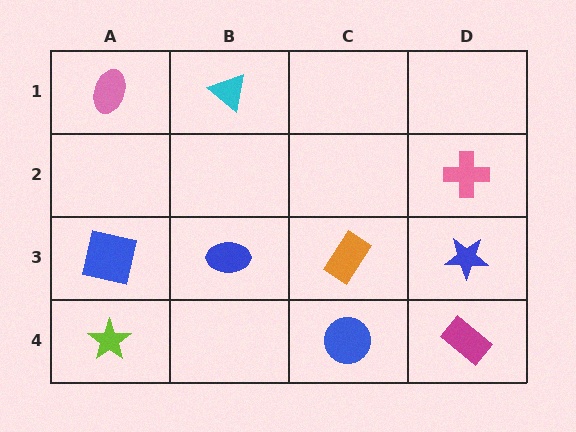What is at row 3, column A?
A blue square.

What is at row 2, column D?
A pink cross.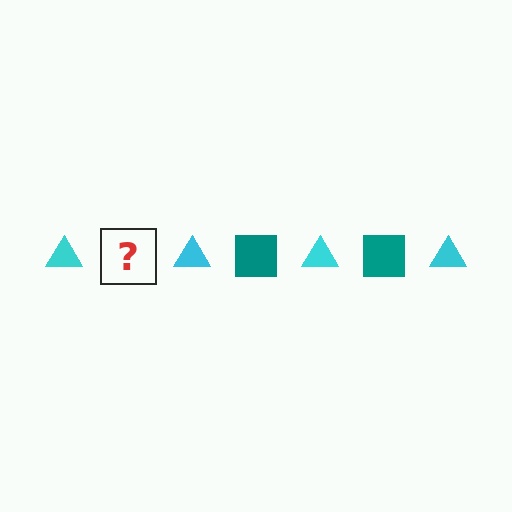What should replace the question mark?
The question mark should be replaced with a teal square.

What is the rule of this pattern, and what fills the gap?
The rule is that the pattern alternates between cyan triangle and teal square. The gap should be filled with a teal square.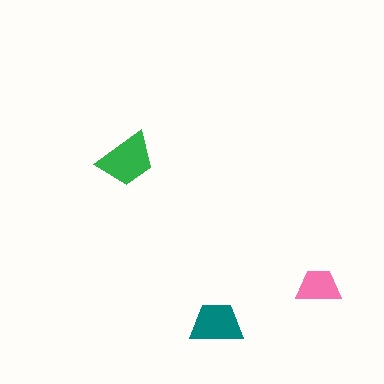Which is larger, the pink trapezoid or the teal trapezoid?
The teal one.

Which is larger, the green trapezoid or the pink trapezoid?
The green one.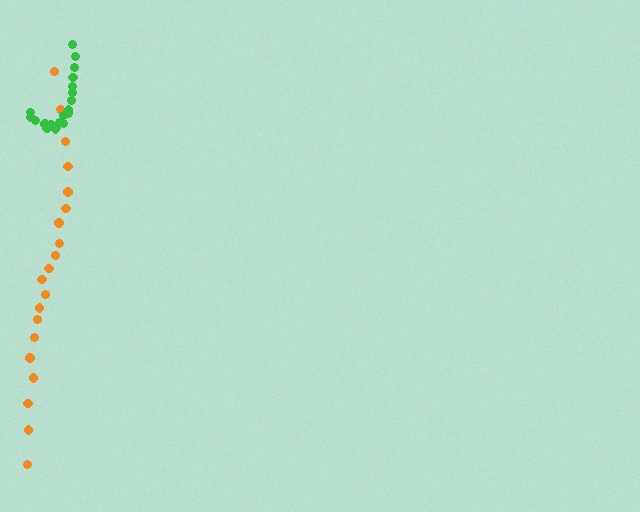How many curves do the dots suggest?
There are 2 distinct paths.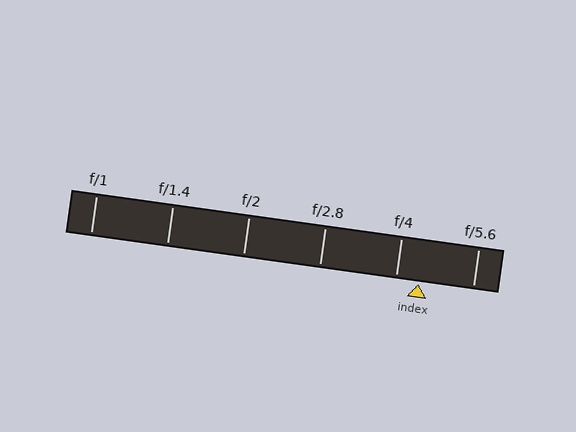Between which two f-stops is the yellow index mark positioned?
The index mark is between f/4 and f/5.6.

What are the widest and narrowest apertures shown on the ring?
The widest aperture shown is f/1 and the narrowest is f/5.6.